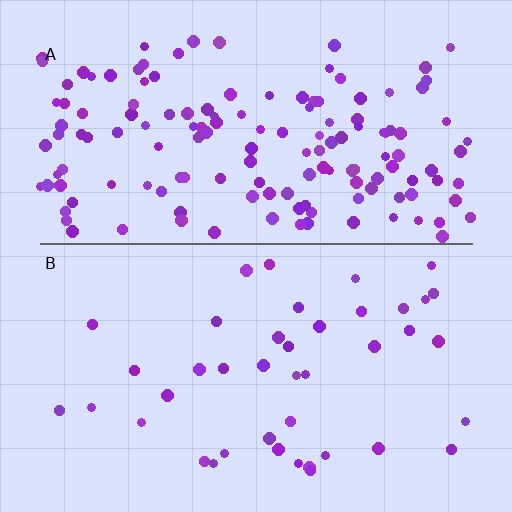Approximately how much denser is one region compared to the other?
Approximately 3.5× — region A over region B.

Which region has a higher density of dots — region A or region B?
A (the top).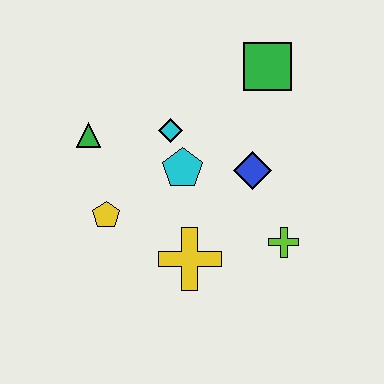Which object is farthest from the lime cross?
The green triangle is farthest from the lime cross.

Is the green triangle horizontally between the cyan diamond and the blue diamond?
No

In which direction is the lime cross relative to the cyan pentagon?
The lime cross is to the right of the cyan pentagon.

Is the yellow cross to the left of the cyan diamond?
No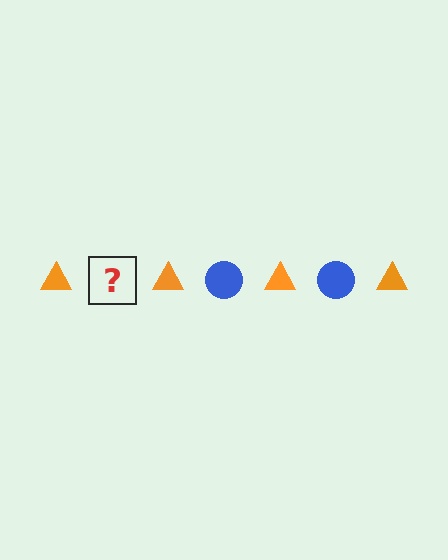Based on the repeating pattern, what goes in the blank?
The blank should be a blue circle.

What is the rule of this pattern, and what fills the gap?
The rule is that the pattern alternates between orange triangle and blue circle. The gap should be filled with a blue circle.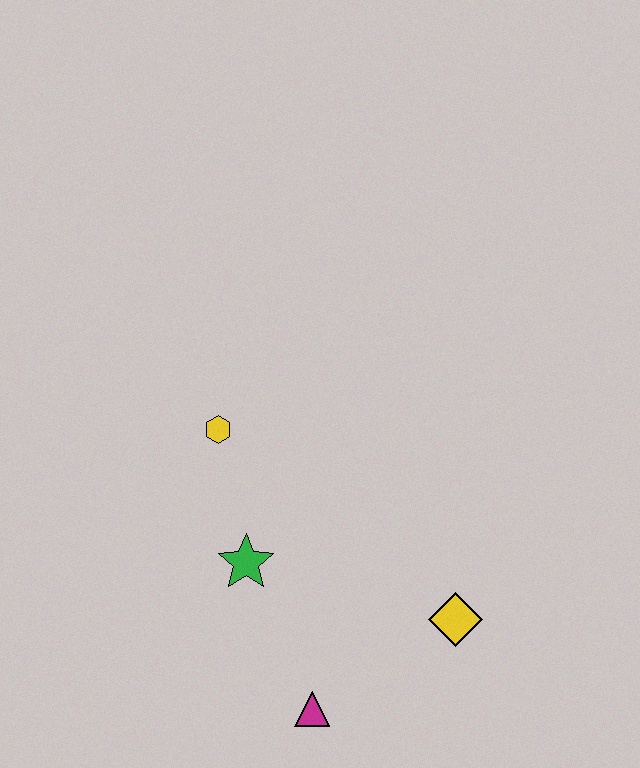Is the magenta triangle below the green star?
Yes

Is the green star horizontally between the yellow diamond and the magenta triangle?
No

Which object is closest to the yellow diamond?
The magenta triangle is closest to the yellow diamond.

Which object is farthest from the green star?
The yellow diamond is farthest from the green star.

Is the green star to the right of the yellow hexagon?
Yes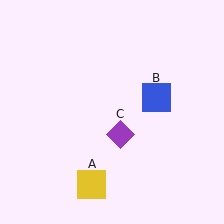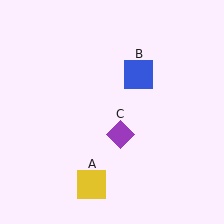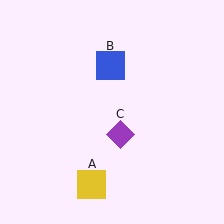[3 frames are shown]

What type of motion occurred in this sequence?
The blue square (object B) rotated counterclockwise around the center of the scene.